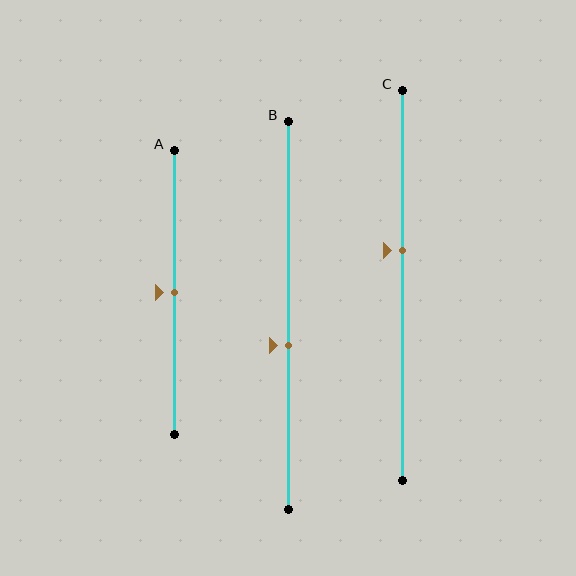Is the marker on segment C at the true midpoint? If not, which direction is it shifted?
No, the marker on segment C is shifted upward by about 9% of the segment length.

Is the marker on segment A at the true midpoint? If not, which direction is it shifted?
Yes, the marker on segment A is at the true midpoint.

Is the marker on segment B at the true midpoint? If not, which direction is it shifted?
No, the marker on segment B is shifted downward by about 8% of the segment length.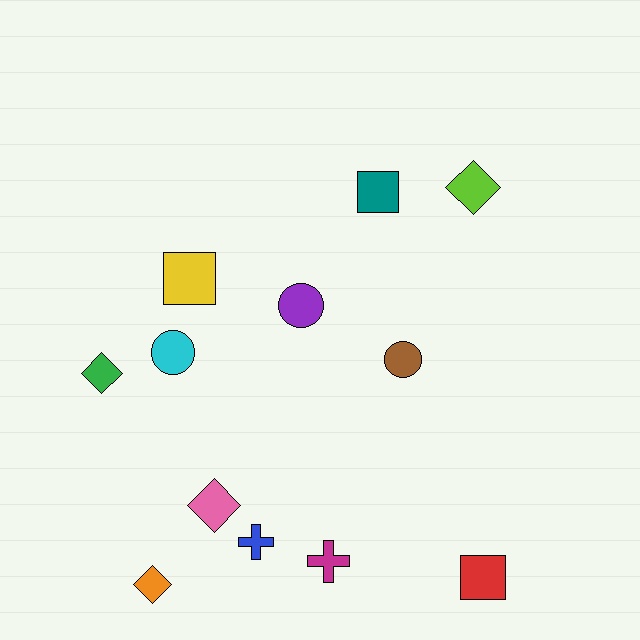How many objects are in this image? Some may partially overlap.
There are 12 objects.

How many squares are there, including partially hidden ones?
There are 3 squares.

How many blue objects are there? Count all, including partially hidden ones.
There is 1 blue object.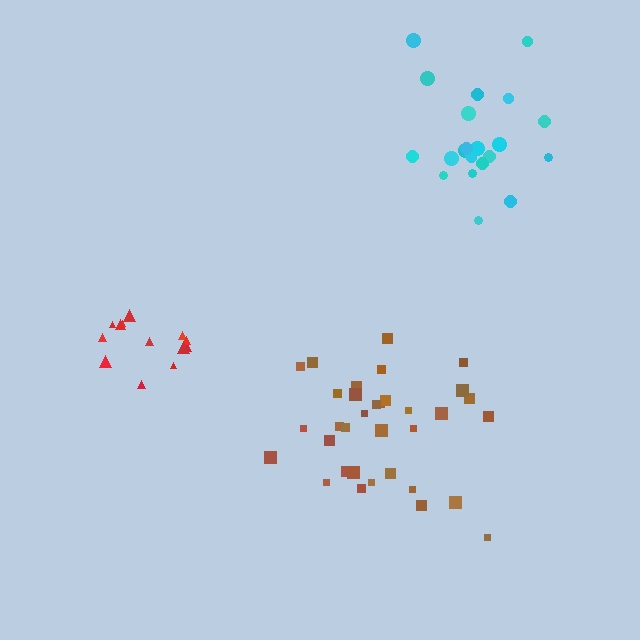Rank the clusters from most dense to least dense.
red, cyan, brown.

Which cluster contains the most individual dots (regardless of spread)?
Brown (34).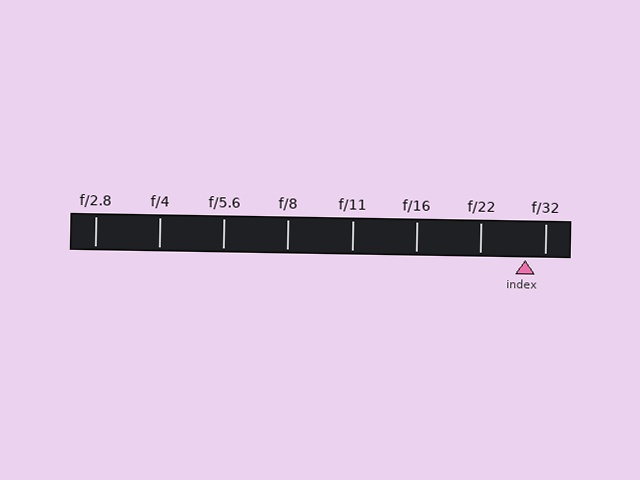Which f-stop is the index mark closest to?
The index mark is closest to f/32.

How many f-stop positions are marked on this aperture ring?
There are 8 f-stop positions marked.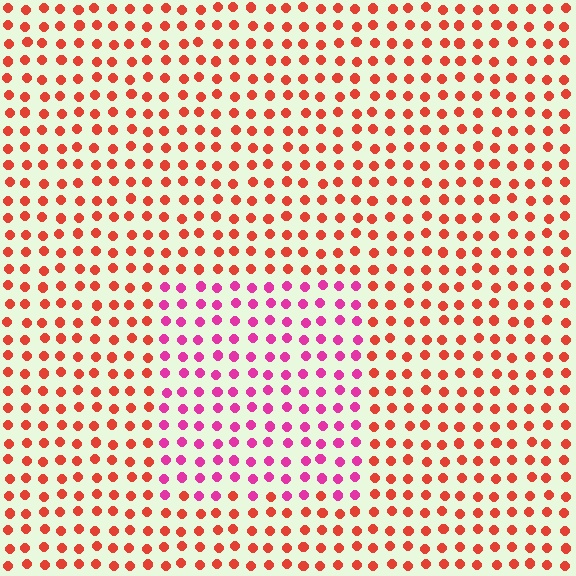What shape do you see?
I see a rectangle.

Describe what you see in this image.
The image is filled with small red elements in a uniform arrangement. A rectangle-shaped region is visible where the elements are tinted to a slightly different hue, forming a subtle color boundary.